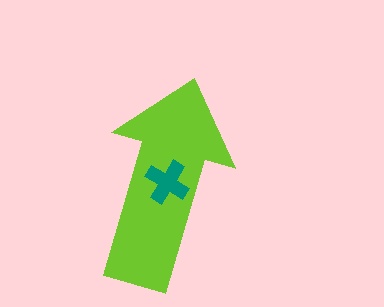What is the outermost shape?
The lime arrow.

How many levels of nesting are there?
2.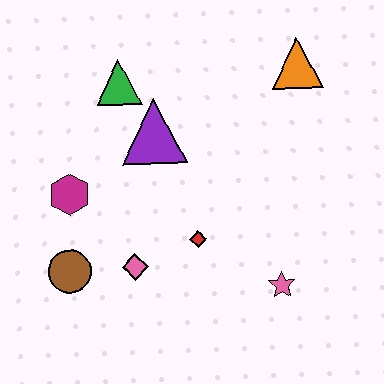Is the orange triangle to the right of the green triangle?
Yes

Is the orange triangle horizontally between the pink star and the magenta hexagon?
No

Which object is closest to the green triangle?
The purple triangle is closest to the green triangle.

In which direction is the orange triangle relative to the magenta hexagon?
The orange triangle is to the right of the magenta hexagon.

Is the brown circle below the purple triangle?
Yes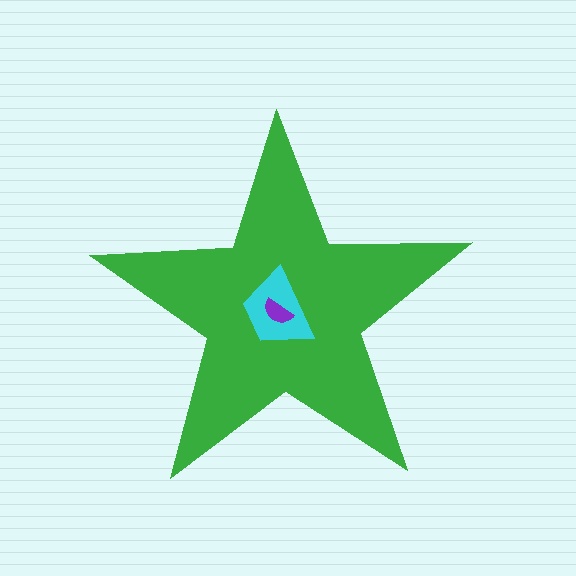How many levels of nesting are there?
3.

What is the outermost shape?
The green star.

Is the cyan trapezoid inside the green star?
Yes.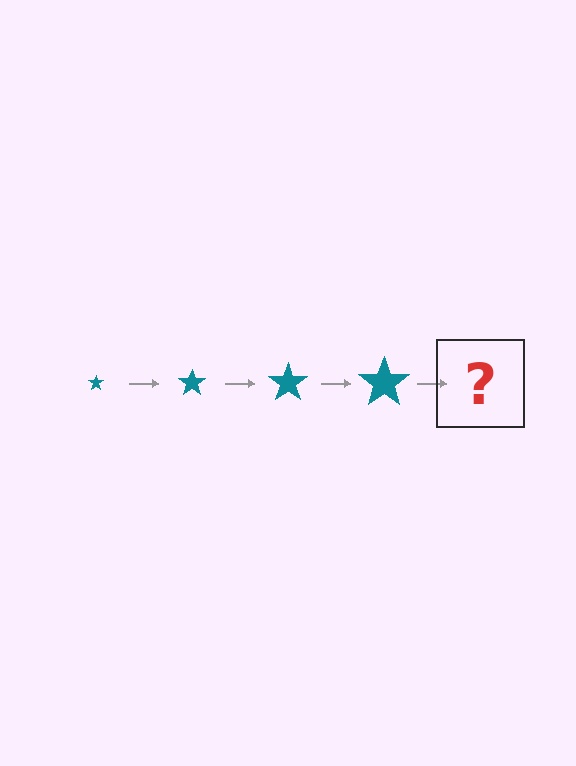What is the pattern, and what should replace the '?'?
The pattern is that the star gets progressively larger each step. The '?' should be a teal star, larger than the previous one.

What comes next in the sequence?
The next element should be a teal star, larger than the previous one.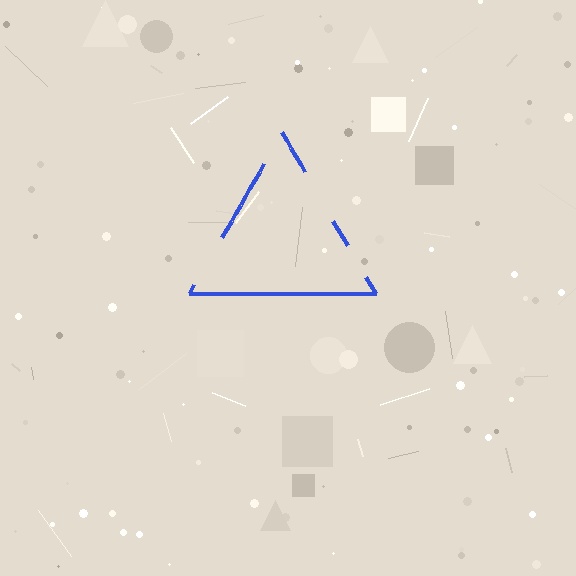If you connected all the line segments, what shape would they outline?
They would outline a triangle.